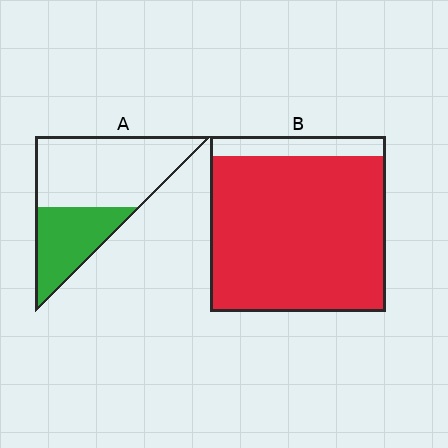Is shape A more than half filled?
No.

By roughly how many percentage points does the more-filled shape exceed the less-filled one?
By roughly 55 percentage points (B over A).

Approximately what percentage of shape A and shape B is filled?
A is approximately 35% and B is approximately 90%.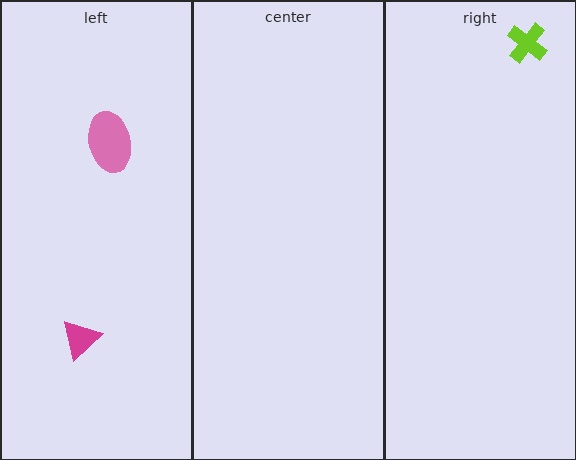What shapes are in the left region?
The magenta triangle, the pink ellipse.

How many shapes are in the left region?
2.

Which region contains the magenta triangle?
The left region.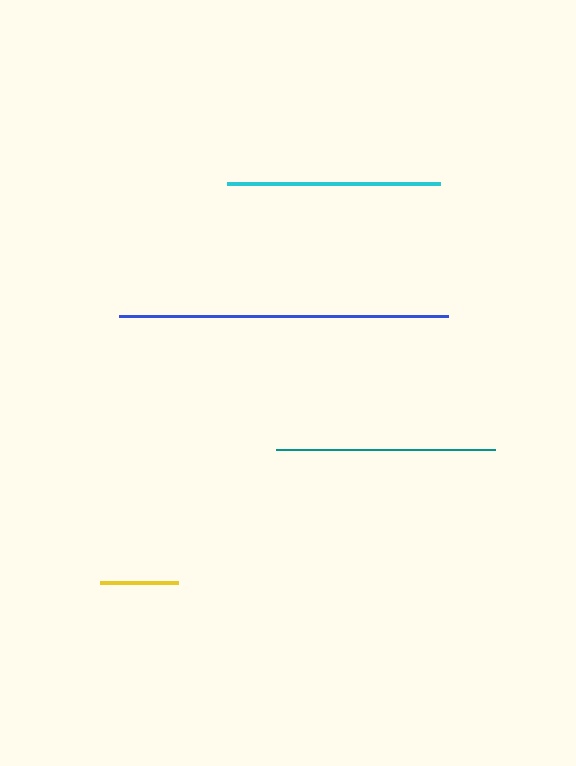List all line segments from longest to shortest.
From longest to shortest: blue, teal, cyan, yellow.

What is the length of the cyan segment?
The cyan segment is approximately 212 pixels long.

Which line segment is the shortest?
The yellow line is the shortest at approximately 78 pixels.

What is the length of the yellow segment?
The yellow segment is approximately 78 pixels long.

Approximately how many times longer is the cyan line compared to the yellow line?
The cyan line is approximately 2.7 times the length of the yellow line.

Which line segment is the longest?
The blue line is the longest at approximately 329 pixels.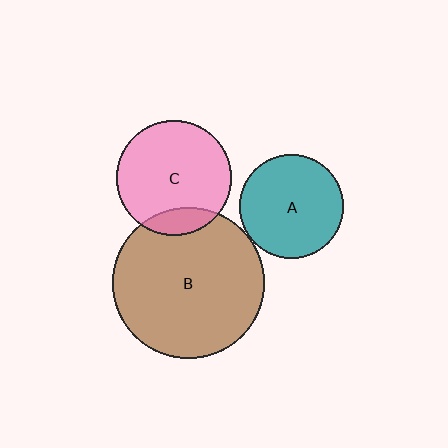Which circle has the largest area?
Circle B (brown).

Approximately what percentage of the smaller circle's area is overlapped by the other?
Approximately 15%.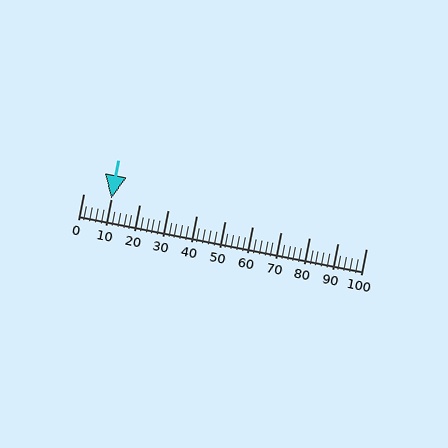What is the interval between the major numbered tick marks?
The major tick marks are spaced 10 units apart.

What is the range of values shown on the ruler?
The ruler shows values from 0 to 100.